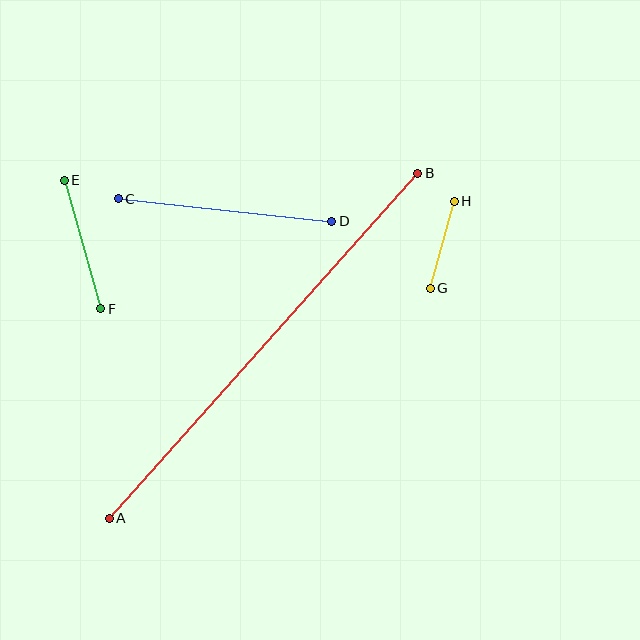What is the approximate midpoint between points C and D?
The midpoint is at approximately (225, 210) pixels.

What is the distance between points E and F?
The distance is approximately 133 pixels.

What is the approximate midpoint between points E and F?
The midpoint is at approximately (83, 244) pixels.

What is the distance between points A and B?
The distance is approximately 463 pixels.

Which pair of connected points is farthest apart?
Points A and B are farthest apart.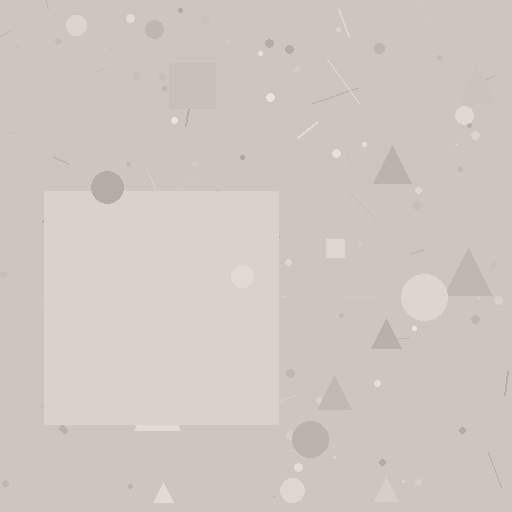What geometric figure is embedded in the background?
A square is embedded in the background.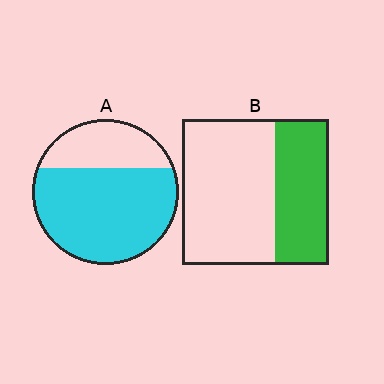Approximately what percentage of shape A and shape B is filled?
A is approximately 70% and B is approximately 35%.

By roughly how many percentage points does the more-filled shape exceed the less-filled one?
By roughly 35 percentage points (A over B).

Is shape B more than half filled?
No.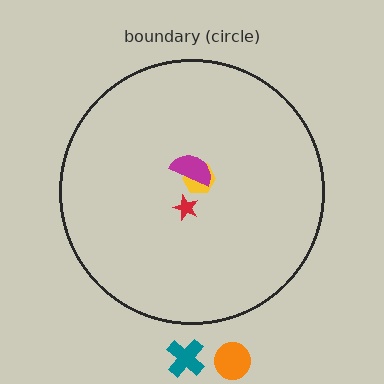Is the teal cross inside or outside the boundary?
Outside.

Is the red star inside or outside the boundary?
Inside.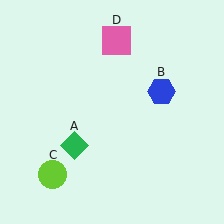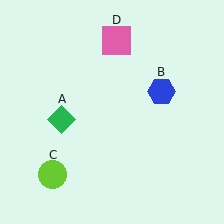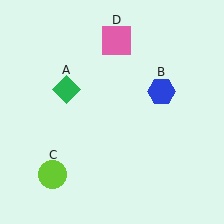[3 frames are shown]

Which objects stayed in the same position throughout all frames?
Blue hexagon (object B) and lime circle (object C) and pink square (object D) remained stationary.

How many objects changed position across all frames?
1 object changed position: green diamond (object A).